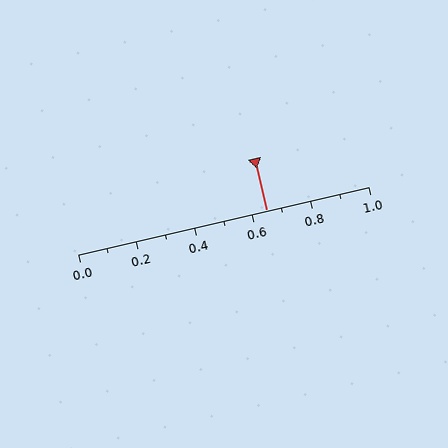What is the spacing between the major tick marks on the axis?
The major ticks are spaced 0.2 apart.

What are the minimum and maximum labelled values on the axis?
The axis runs from 0.0 to 1.0.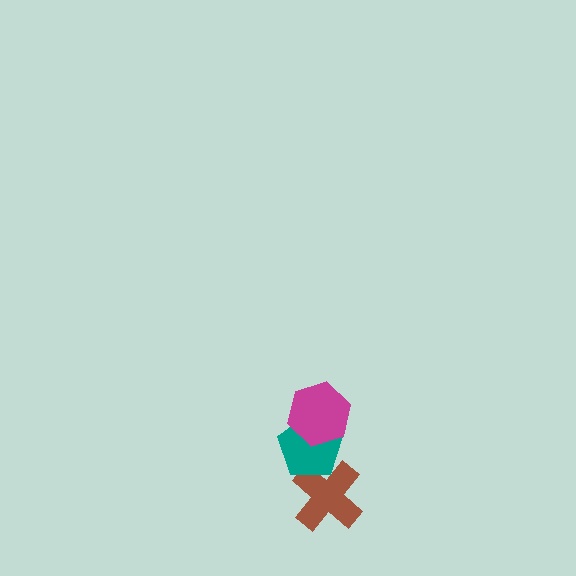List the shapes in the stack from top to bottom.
From top to bottom: the magenta hexagon, the teal pentagon, the brown cross.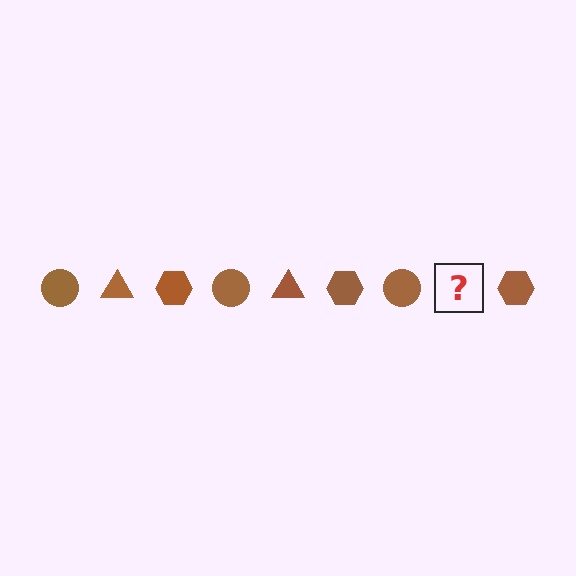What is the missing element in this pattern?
The missing element is a brown triangle.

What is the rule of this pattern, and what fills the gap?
The rule is that the pattern cycles through circle, triangle, hexagon shapes in brown. The gap should be filled with a brown triangle.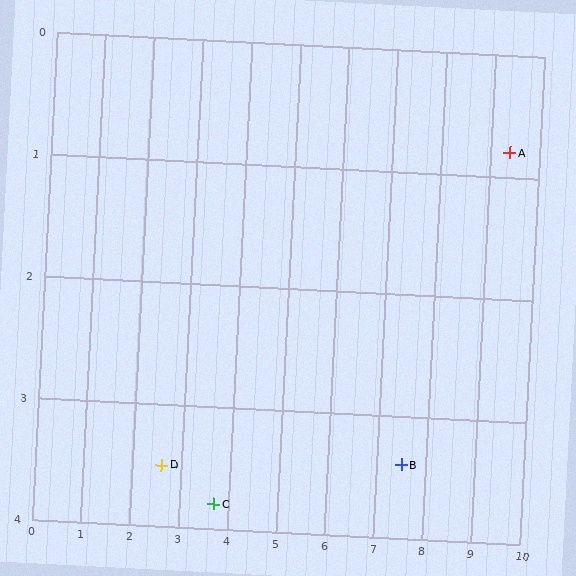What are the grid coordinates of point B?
Point B is at approximately (7.5, 3.4).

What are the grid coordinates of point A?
Point A is at approximately (9.4, 0.8).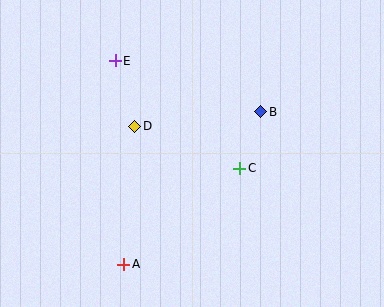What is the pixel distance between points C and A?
The distance between C and A is 151 pixels.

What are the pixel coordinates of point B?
Point B is at (261, 112).